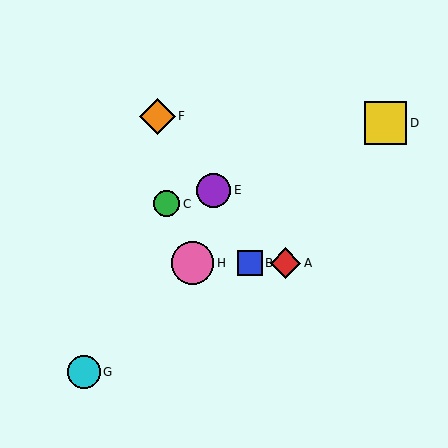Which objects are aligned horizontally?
Objects A, B, H are aligned horizontally.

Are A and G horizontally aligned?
No, A is at y≈263 and G is at y≈372.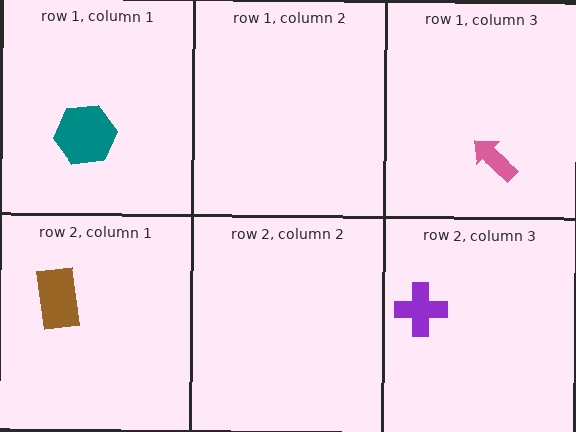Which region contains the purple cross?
The row 2, column 3 region.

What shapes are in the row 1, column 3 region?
The pink arrow.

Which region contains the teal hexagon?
The row 1, column 1 region.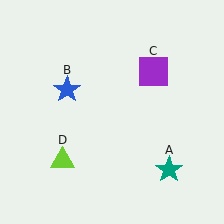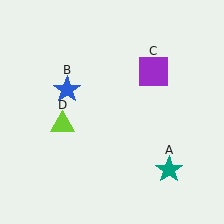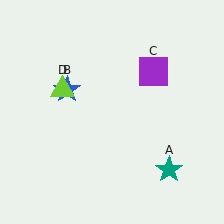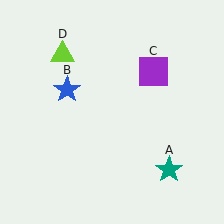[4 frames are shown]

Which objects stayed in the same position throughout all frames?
Teal star (object A) and blue star (object B) and purple square (object C) remained stationary.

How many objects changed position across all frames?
1 object changed position: lime triangle (object D).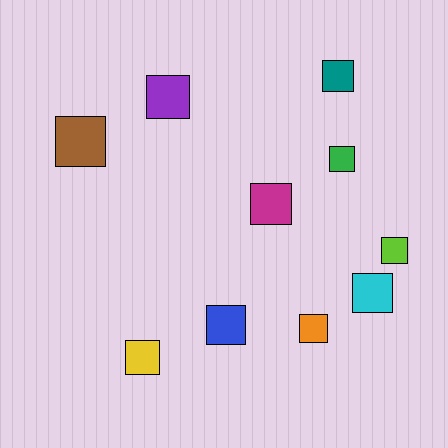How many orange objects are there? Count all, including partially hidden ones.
There is 1 orange object.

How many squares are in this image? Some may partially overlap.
There are 10 squares.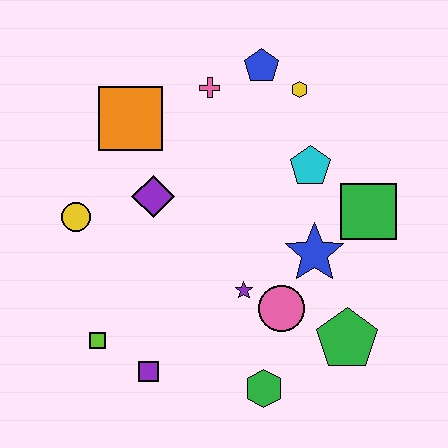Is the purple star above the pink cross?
No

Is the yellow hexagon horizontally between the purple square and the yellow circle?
No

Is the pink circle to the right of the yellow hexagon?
No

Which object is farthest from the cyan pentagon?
The lime square is farthest from the cyan pentagon.